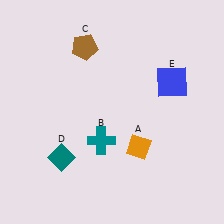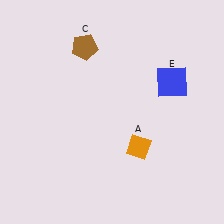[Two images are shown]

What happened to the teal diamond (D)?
The teal diamond (D) was removed in Image 2. It was in the bottom-left area of Image 1.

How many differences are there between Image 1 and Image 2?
There are 2 differences between the two images.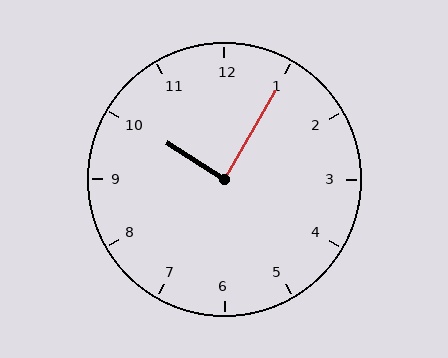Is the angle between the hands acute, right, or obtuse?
It is right.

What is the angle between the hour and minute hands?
Approximately 88 degrees.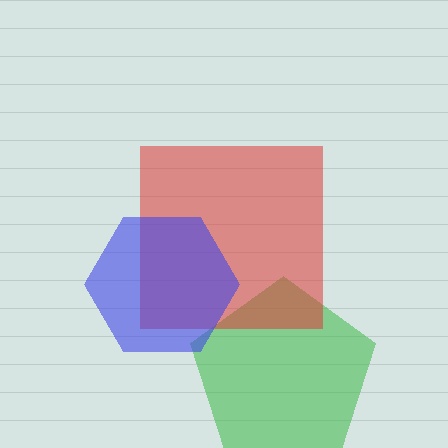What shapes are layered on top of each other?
The layered shapes are: a green pentagon, a red square, a blue hexagon.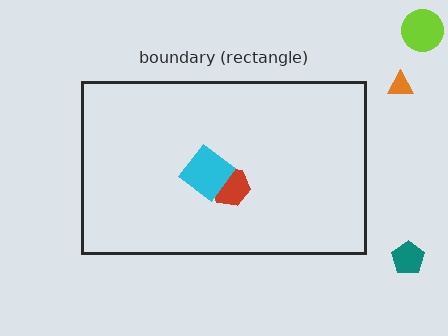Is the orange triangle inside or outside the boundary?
Outside.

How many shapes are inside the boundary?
2 inside, 3 outside.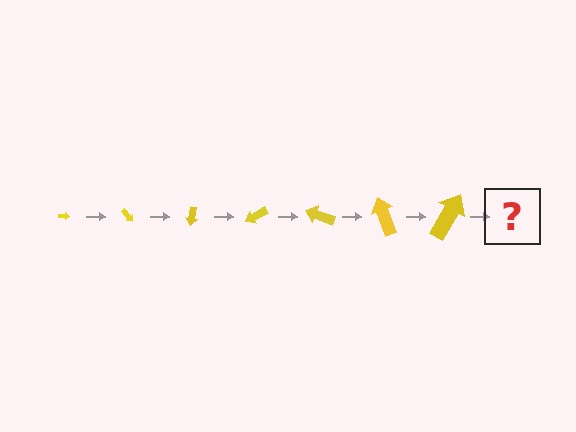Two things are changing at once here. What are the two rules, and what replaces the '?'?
The two rules are that the arrow grows larger each step and it rotates 50 degrees each step. The '?' should be an arrow, larger than the previous one and rotated 350 degrees from the start.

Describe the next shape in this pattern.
It should be an arrow, larger than the previous one and rotated 350 degrees from the start.